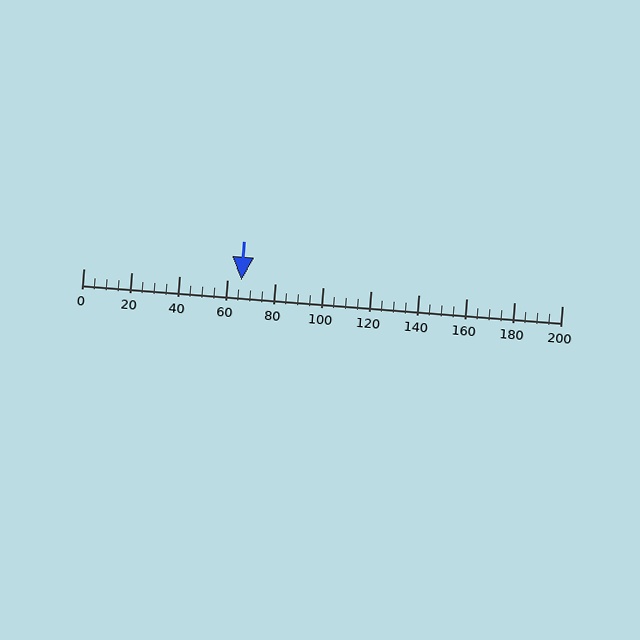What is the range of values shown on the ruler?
The ruler shows values from 0 to 200.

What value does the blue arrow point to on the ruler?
The blue arrow points to approximately 66.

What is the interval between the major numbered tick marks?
The major tick marks are spaced 20 units apart.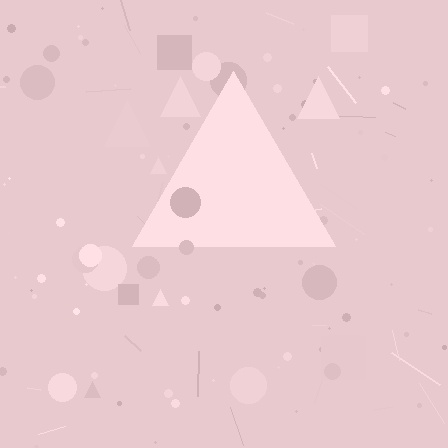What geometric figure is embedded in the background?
A triangle is embedded in the background.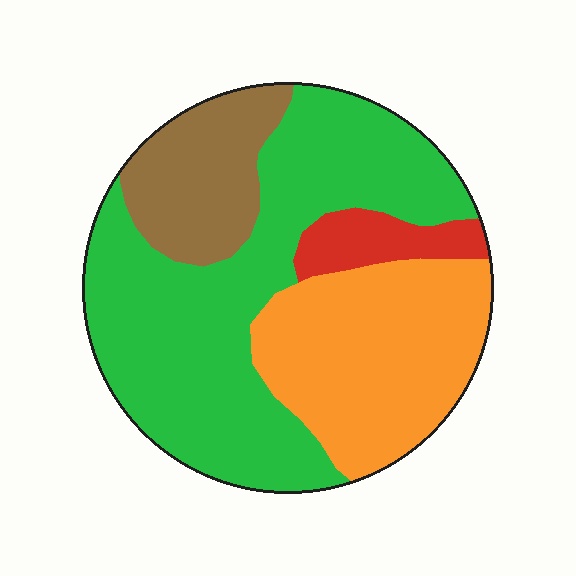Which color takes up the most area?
Green, at roughly 50%.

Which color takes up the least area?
Red, at roughly 5%.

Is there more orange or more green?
Green.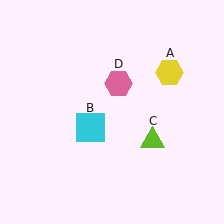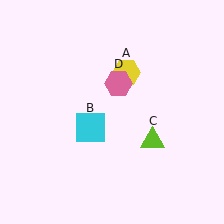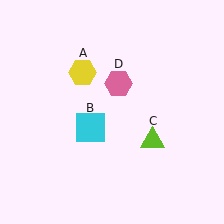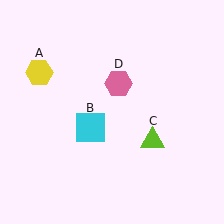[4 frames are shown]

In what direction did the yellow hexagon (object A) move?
The yellow hexagon (object A) moved left.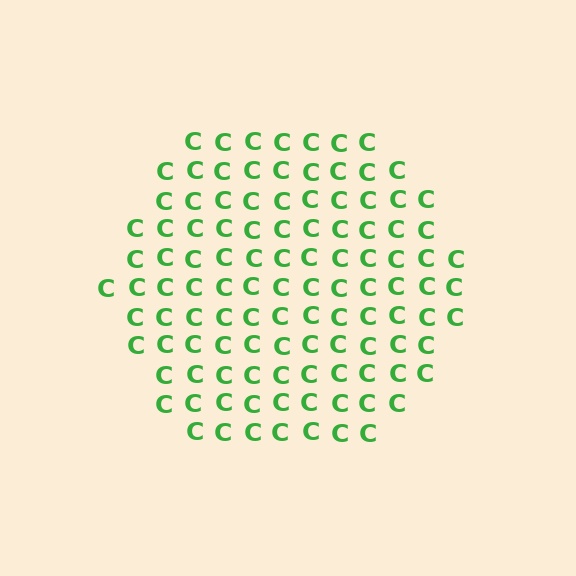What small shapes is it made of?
It is made of small letter C's.